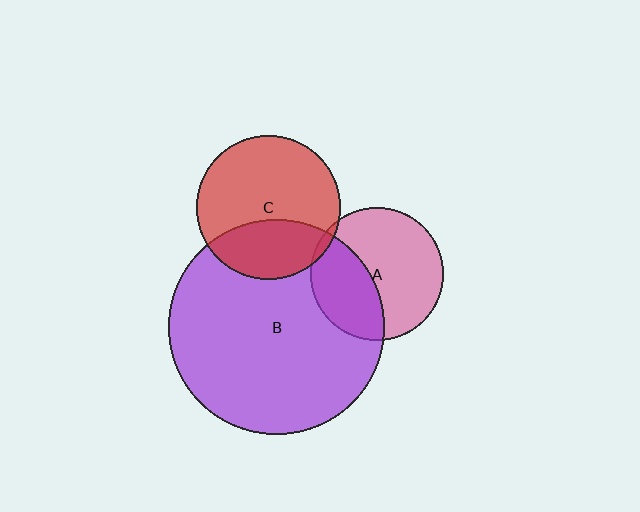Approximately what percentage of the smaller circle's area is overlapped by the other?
Approximately 5%.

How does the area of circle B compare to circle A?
Approximately 2.6 times.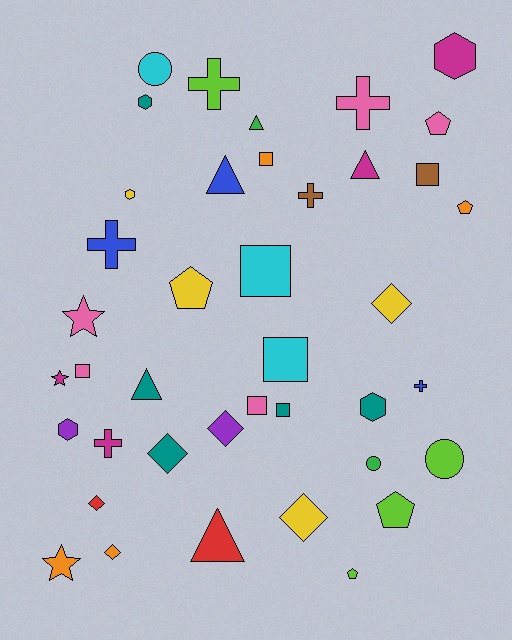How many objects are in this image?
There are 40 objects.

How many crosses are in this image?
There are 6 crosses.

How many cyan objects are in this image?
There are 3 cyan objects.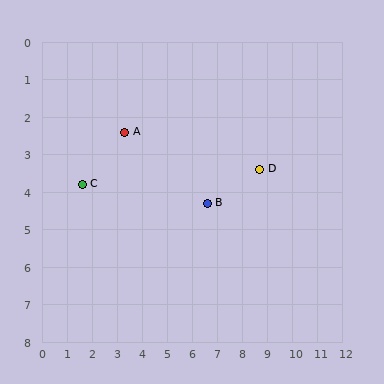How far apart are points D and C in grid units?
Points D and C are about 7.1 grid units apart.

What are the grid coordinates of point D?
Point D is at approximately (8.7, 3.4).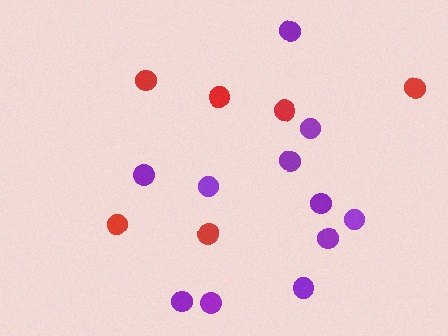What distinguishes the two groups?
There are 2 groups: one group of red circles (6) and one group of purple circles (11).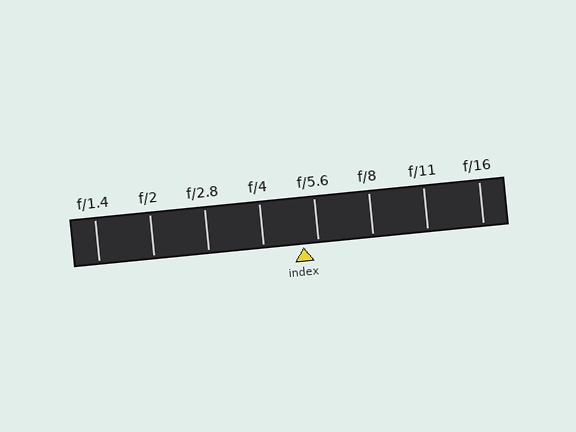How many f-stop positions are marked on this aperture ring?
There are 8 f-stop positions marked.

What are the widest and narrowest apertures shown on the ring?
The widest aperture shown is f/1.4 and the narrowest is f/16.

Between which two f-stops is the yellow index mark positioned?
The index mark is between f/4 and f/5.6.